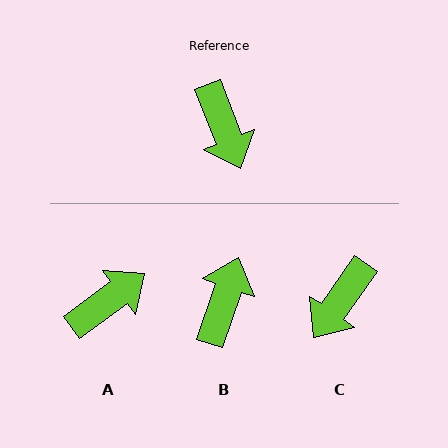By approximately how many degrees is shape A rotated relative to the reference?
Approximately 105 degrees counter-clockwise.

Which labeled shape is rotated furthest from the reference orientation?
B, about 140 degrees away.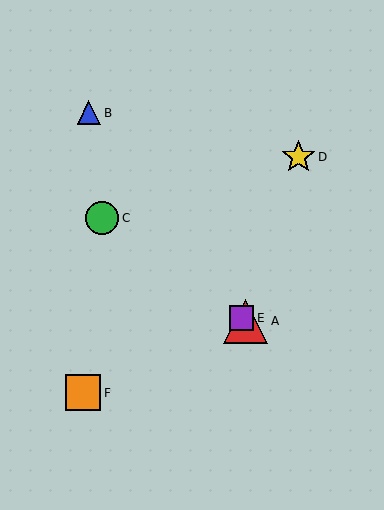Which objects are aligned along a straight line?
Objects A, C, E are aligned along a straight line.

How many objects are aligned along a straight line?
3 objects (A, C, E) are aligned along a straight line.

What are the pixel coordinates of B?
Object B is at (89, 113).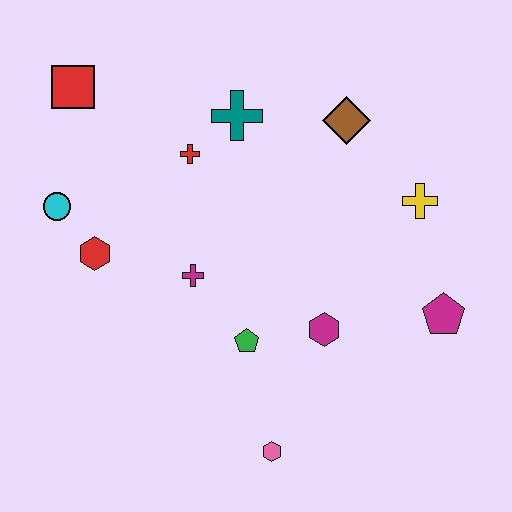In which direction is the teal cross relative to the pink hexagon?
The teal cross is above the pink hexagon.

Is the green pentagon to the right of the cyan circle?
Yes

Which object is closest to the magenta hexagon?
The green pentagon is closest to the magenta hexagon.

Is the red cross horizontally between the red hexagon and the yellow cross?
Yes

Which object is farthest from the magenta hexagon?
The red square is farthest from the magenta hexagon.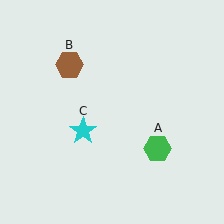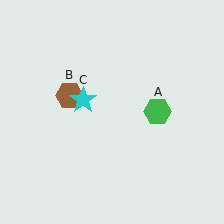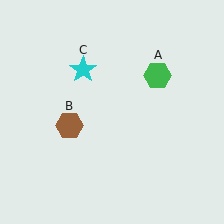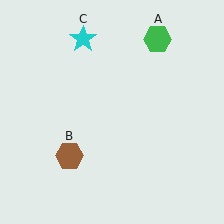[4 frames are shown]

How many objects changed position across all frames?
3 objects changed position: green hexagon (object A), brown hexagon (object B), cyan star (object C).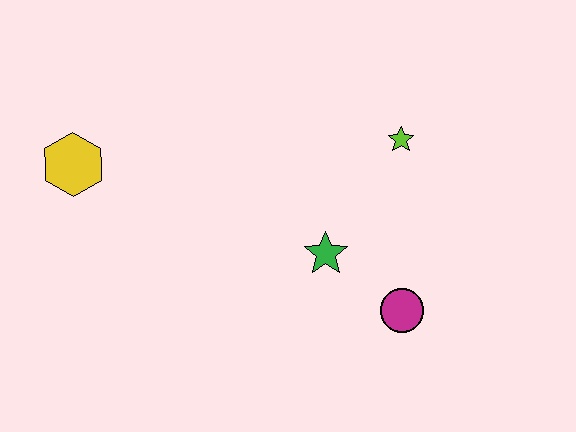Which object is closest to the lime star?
The green star is closest to the lime star.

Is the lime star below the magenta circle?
No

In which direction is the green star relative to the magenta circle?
The green star is to the left of the magenta circle.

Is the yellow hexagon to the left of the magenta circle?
Yes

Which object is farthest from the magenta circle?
The yellow hexagon is farthest from the magenta circle.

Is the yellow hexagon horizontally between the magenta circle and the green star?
No